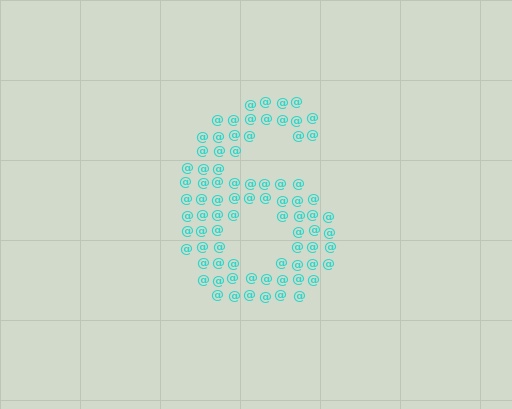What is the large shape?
The large shape is the digit 6.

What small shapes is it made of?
It is made of small at signs.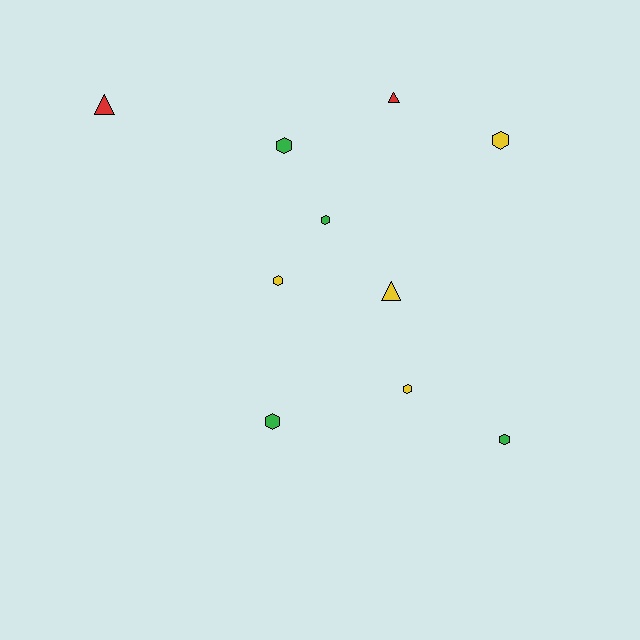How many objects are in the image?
There are 10 objects.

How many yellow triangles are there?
There is 1 yellow triangle.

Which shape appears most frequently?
Hexagon, with 7 objects.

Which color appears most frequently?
Green, with 4 objects.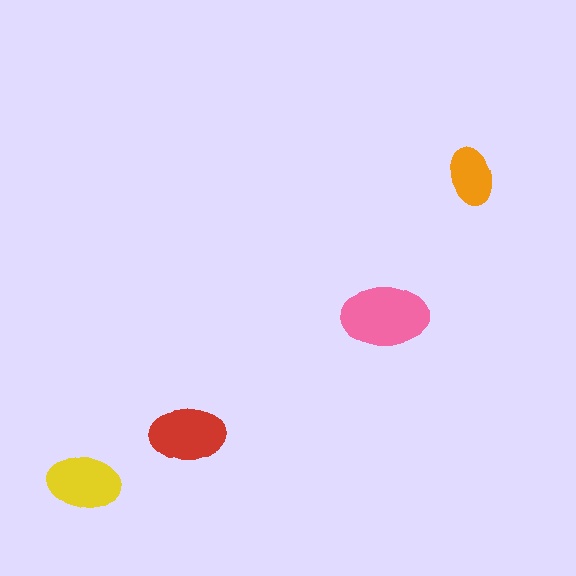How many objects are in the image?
There are 4 objects in the image.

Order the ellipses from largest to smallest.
the pink one, the red one, the yellow one, the orange one.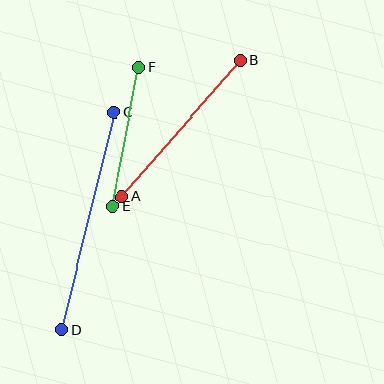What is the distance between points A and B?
The distance is approximately 181 pixels.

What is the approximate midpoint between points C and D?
The midpoint is at approximately (88, 221) pixels.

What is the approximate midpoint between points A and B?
The midpoint is at approximately (181, 128) pixels.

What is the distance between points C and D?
The distance is approximately 224 pixels.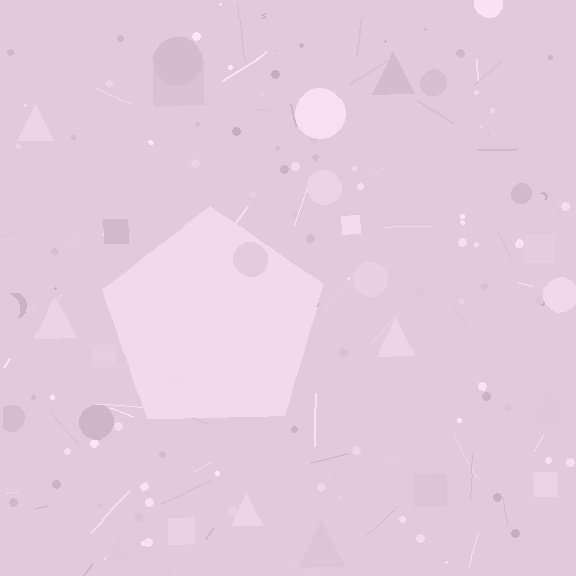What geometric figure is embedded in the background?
A pentagon is embedded in the background.